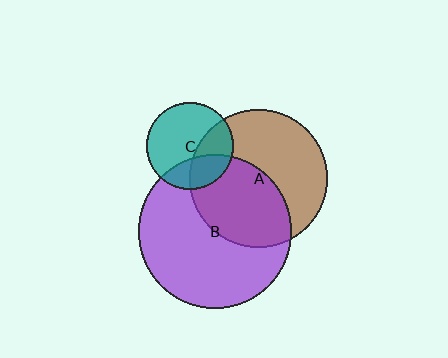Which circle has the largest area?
Circle B (purple).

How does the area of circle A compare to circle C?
Approximately 2.5 times.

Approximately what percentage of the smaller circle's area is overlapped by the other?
Approximately 30%.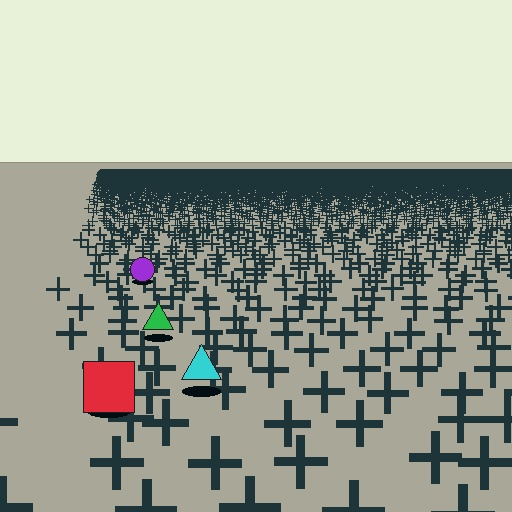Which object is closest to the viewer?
The red square is closest. The texture marks near it are larger and more spread out.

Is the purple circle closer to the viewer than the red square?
No. The red square is closer — you can tell from the texture gradient: the ground texture is coarser near it.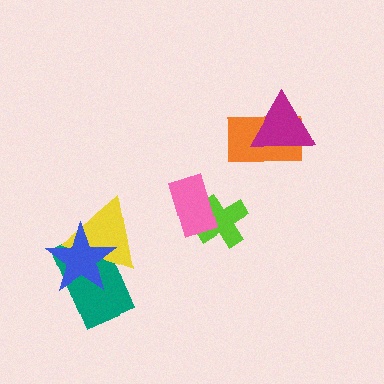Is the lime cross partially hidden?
Yes, it is partially covered by another shape.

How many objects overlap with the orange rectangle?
1 object overlaps with the orange rectangle.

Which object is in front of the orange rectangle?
The magenta triangle is in front of the orange rectangle.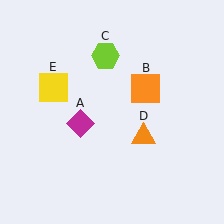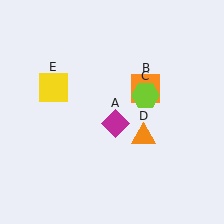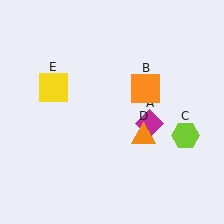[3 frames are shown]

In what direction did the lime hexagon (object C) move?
The lime hexagon (object C) moved down and to the right.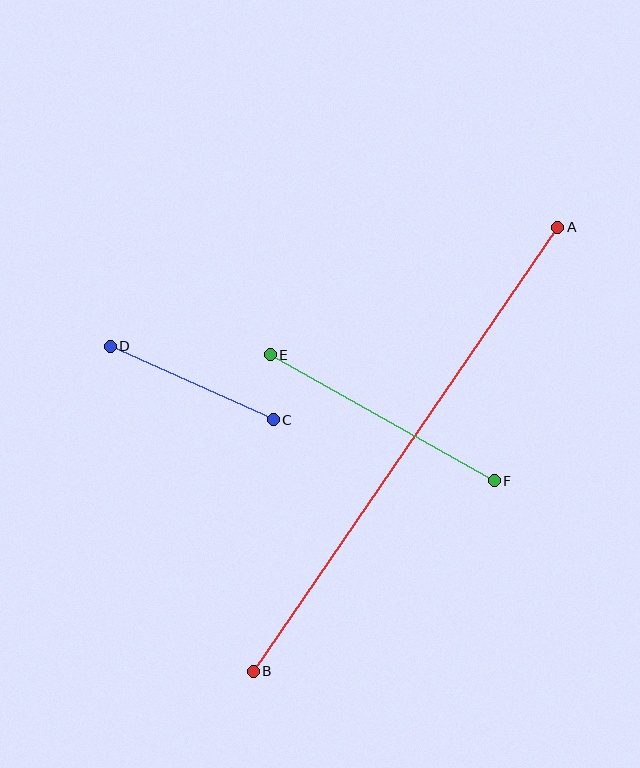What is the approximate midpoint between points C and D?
The midpoint is at approximately (192, 383) pixels.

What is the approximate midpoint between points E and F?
The midpoint is at approximately (382, 418) pixels.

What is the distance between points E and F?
The distance is approximately 257 pixels.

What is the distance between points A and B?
The distance is approximately 539 pixels.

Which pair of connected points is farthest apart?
Points A and B are farthest apart.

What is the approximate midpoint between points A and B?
The midpoint is at approximately (405, 449) pixels.